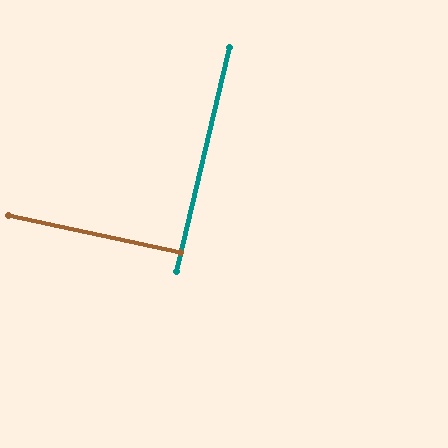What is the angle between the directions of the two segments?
Approximately 89 degrees.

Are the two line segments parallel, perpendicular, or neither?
Perpendicular — they meet at approximately 89°.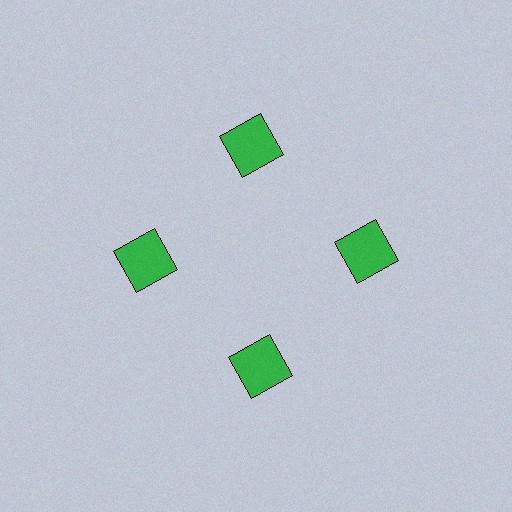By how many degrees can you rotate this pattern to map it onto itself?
The pattern maps onto itself every 90 degrees of rotation.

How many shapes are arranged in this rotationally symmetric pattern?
There are 4 shapes, arranged in 4 groups of 1.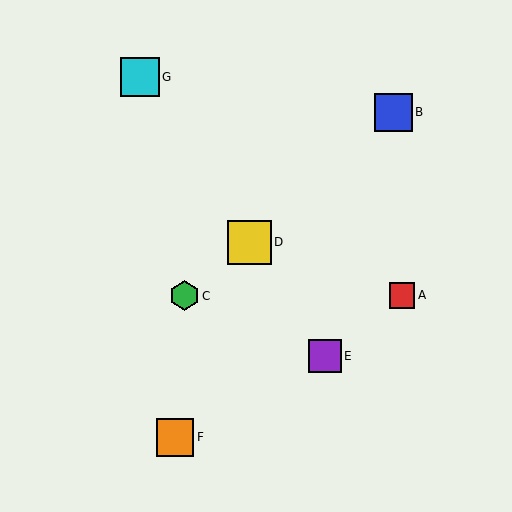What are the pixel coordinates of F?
Object F is at (175, 437).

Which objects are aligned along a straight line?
Objects D, E, G are aligned along a straight line.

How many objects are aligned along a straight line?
3 objects (D, E, G) are aligned along a straight line.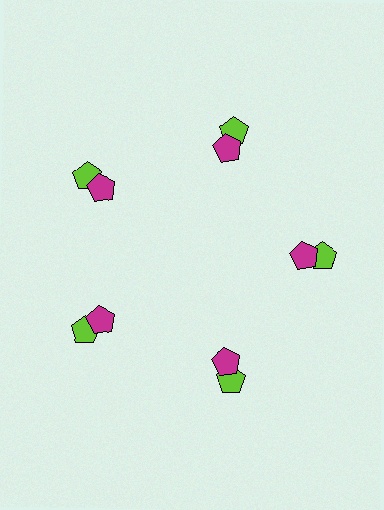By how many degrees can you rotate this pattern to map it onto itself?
The pattern maps onto itself every 72 degrees of rotation.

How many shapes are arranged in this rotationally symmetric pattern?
There are 10 shapes, arranged in 5 groups of 2.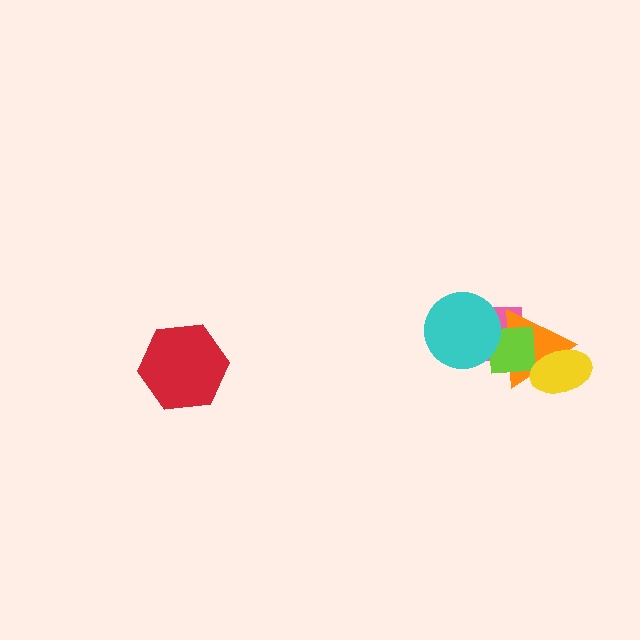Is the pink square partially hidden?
Yes, it is partially covered by another shape.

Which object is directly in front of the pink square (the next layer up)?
The orange triangle is directly in front of the pink square.